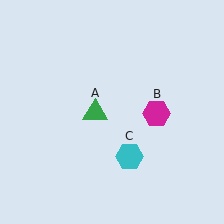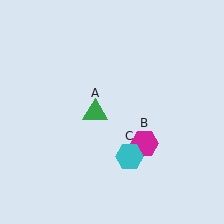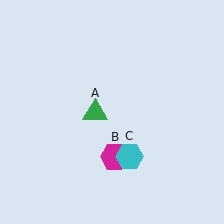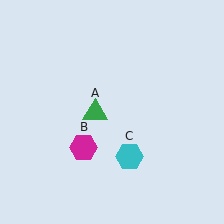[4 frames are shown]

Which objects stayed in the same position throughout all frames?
Green triangle (object A) and cyan hexagon (object C) remained stationary.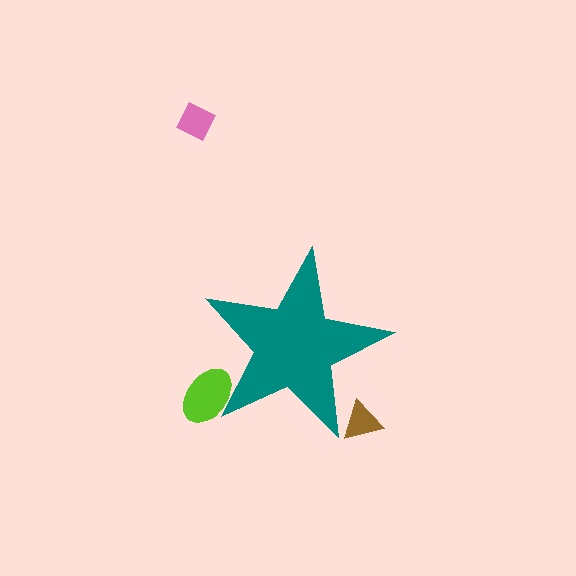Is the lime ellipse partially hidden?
Yes, the lime ellipse is partially hidden behind the teal star.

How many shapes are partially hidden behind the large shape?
2 shapes are partially hidden.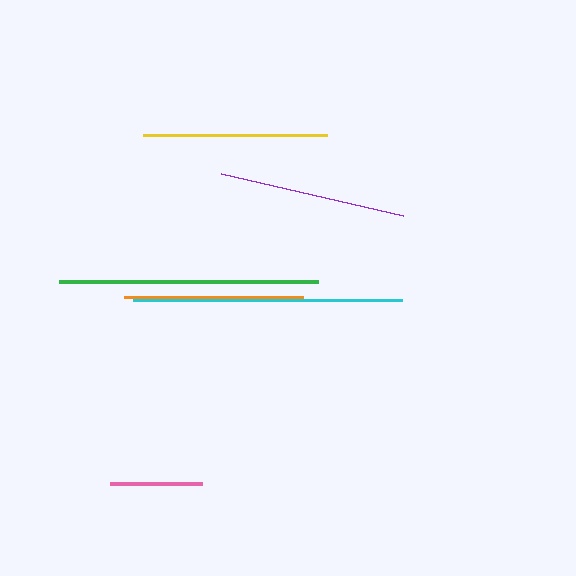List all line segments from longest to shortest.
From longest to shortest: cyan, green, purple, yellow, orange, pink.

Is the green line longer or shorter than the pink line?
The green line is longer than the pink line.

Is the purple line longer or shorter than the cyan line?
The cyan line is longer than the purple line.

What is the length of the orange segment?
The orange segment is approximately 179 pixels long.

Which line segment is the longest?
The cyan line is the longest at approximately 269 pixels.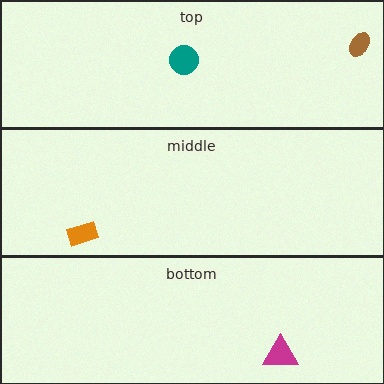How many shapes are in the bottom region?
1.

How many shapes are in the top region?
2.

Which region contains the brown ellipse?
The top region.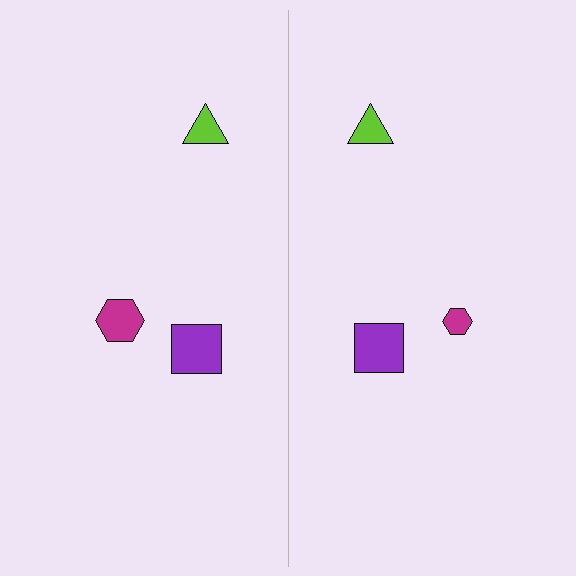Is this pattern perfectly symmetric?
No, the pattern is not perfectly symmetric. The magenta hexagon on the right side has a different size than its mirror counterpart.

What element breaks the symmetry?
The magenta hexagon on the right side has a different size than its mirror counterpart.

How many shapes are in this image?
There are 6 shapes in this image.